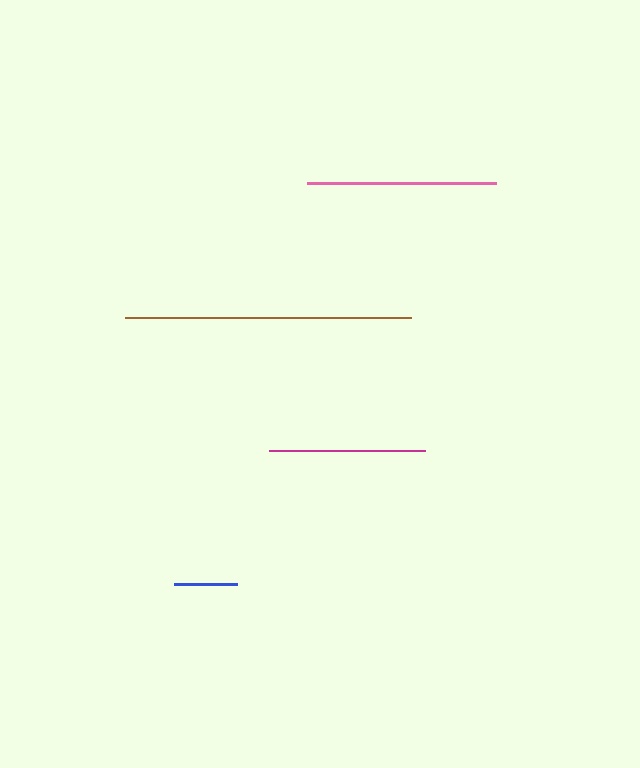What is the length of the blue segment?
The blue segment is approximately 63 pixels long.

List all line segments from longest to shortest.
From longest to shortest: brown, pink, magenta, blue.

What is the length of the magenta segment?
The magenta segment is approximately 156 pixels long.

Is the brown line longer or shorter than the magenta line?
The brown line is longer than the magenta line.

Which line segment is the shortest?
The blue line is the shortest at approximately 63 pixels.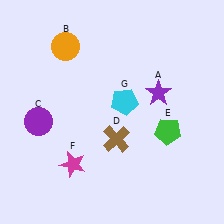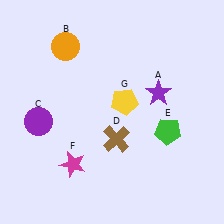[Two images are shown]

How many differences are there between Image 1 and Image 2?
There is 1 difference between the two images.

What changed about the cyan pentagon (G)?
In Image 1, G is cyan. In Image 2, it changed to yellow.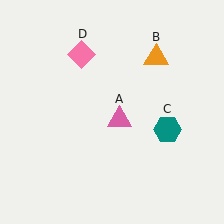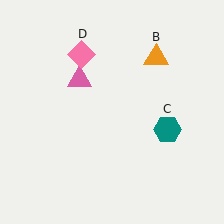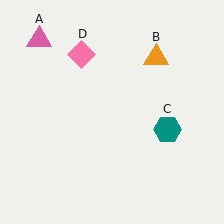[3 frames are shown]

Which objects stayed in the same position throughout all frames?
Orange triangle (object B) and teal hexagon (object C) and pink diamond (object D) remained stationary.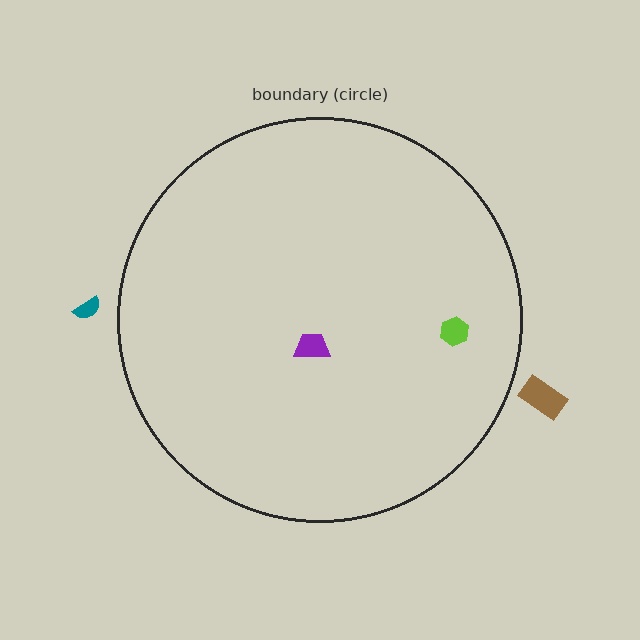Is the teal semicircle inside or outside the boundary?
Outside.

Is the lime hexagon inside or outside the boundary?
Inside.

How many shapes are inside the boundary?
2 inside, 2 outside.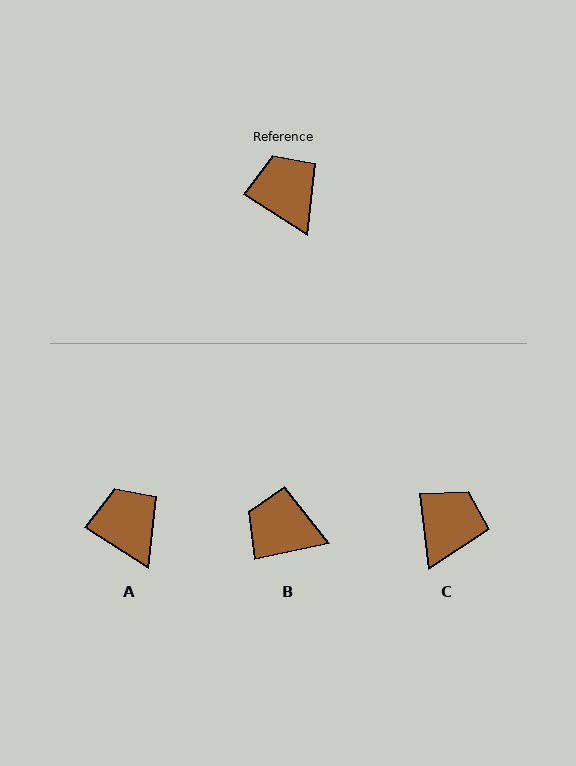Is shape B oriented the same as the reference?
No, it is off by about 45 degrees.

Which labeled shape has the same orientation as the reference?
A.